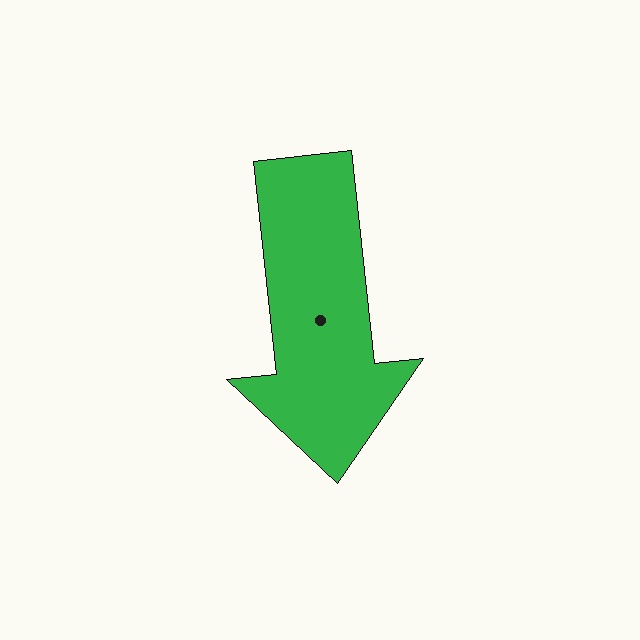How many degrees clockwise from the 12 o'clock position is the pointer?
Approximately 174 degrees.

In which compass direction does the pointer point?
South.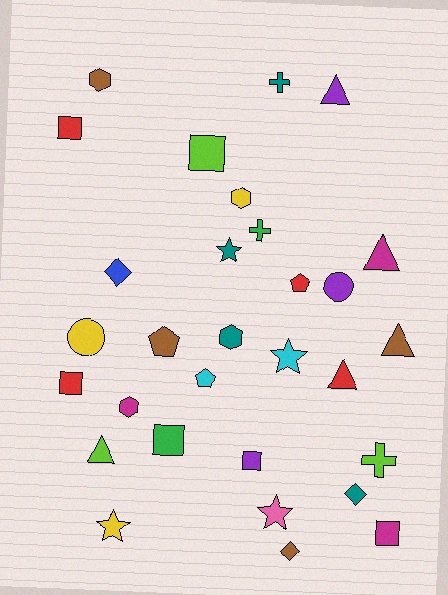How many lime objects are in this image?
There are 3 lime objects.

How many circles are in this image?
There are 2 circles.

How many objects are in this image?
There are 30 objects.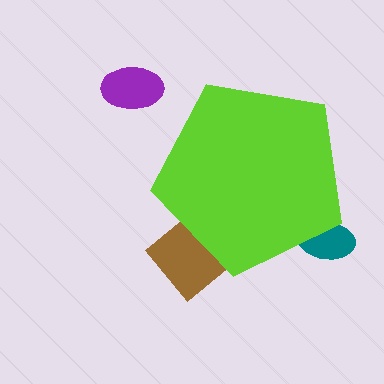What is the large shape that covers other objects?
A lime pentagon.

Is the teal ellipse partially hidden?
Yes, the teal ellipse is partially hidden behind the lime pentagon.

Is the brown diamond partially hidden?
Yes, the brown diamond is partially hidden behind the lime pentagon.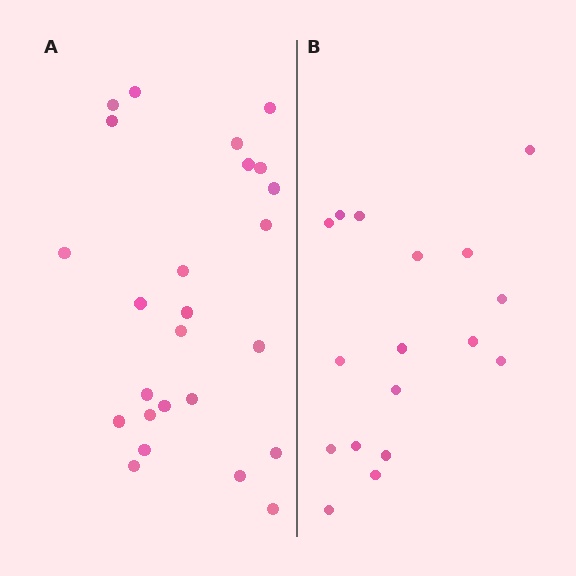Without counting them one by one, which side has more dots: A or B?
Region A (the left region) has more dots.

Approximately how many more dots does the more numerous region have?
Region A has roughly 8 or so more dots than region B.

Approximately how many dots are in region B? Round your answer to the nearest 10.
About 20 dots. (The exact count is 17, which rounds to 20.)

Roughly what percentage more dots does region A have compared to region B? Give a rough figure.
About 45% more.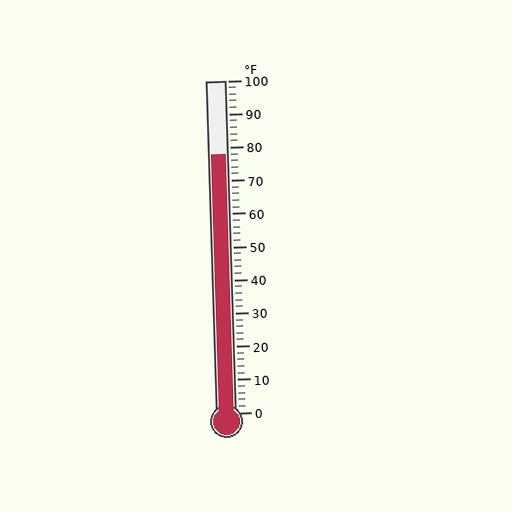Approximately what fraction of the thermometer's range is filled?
The thermometer is filled to approximately 80% of its range.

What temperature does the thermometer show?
The thermometer shows approximately 78°F.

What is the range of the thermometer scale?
The thermometer scale ranges from 0°F to 100°F.